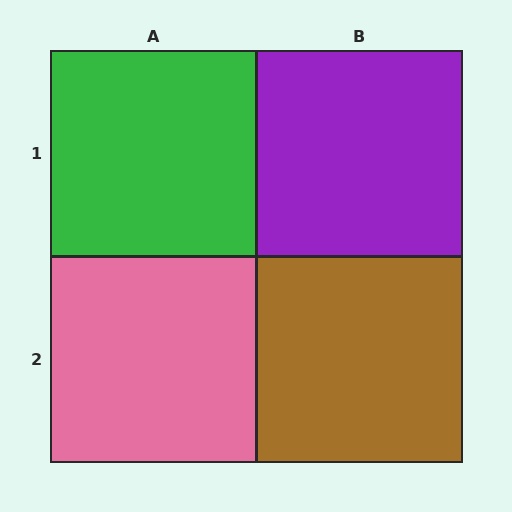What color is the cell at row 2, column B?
Brown.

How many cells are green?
1 cell is green.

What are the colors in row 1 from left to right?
Green, purple.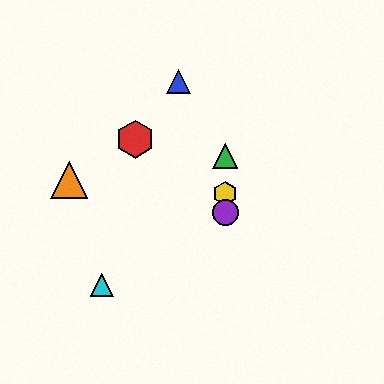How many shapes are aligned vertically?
3 shapes (the green triangle, the yellow hexagon, the purple circle) are aligned vertically.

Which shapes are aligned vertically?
The green triangle, the yellow hexagon, the purple circle are aligned vertically.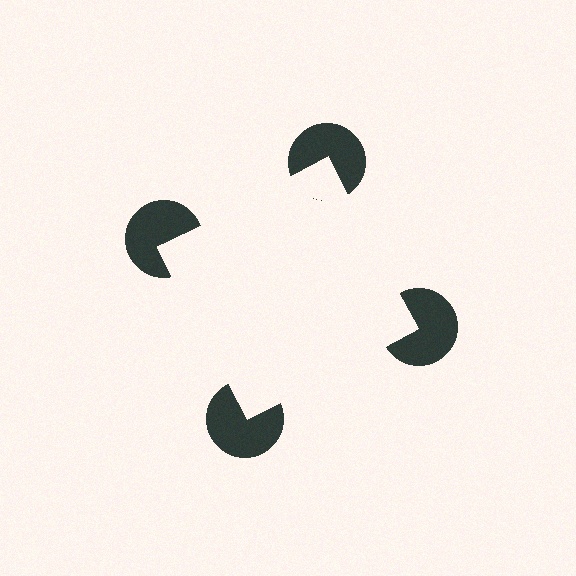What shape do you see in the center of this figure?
An illusory square — its edges are inferred from the aligned wedge cuts in the pac-man discs, not physically drawn.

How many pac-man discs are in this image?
There are 4 — one at each vertex of the illusory square.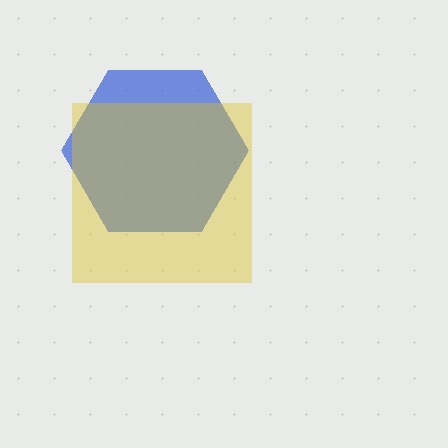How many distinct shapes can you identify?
There are 2 distinct shapes: a blue hexagon, a yellow square.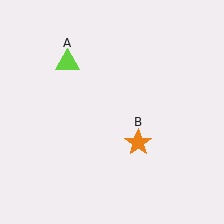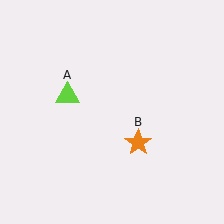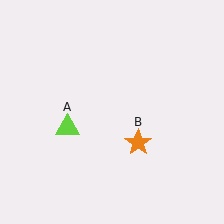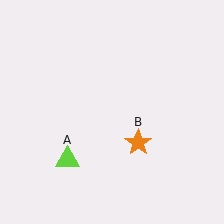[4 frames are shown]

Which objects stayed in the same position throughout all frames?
Orange star (object B) remained stationary.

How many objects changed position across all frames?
1 object changed position: lime triangle (object A).